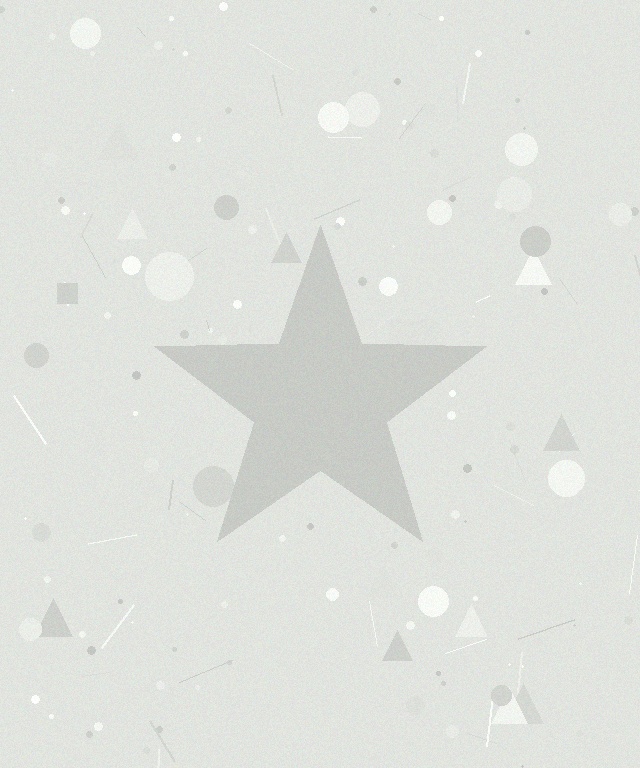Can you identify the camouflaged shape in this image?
The camouflaged shape is a star.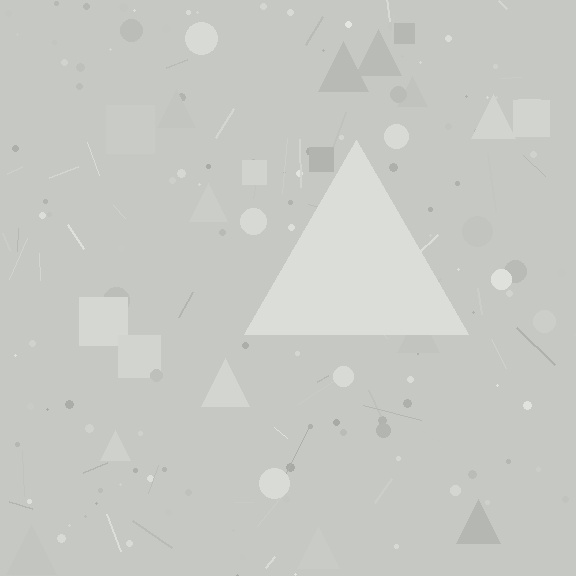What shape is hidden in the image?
A triangle is hidden in the image.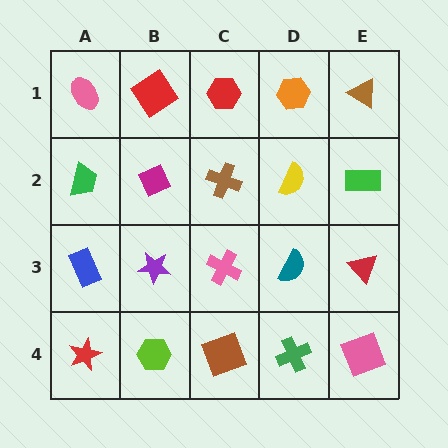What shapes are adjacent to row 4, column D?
A teal semicircle (row 3, column D), a brown square (row 4, column C), a pink square (row 4, column E).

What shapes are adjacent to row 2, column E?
A brown triangle (row 1, column E), a red triangle (row 3, column E), a yellow semicircle (row 2, column D).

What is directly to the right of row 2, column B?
A brown cross.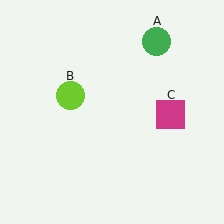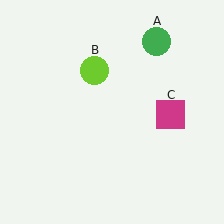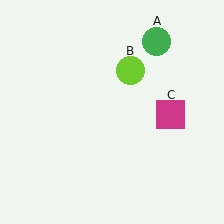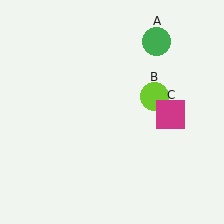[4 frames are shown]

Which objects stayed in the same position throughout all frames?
Green circle (object A) and magenta square (object C) remained stationary.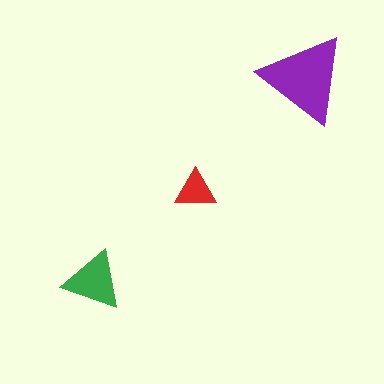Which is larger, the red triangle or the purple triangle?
The purple one.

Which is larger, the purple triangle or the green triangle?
The purple one.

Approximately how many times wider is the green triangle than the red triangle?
About 1.5 times wider.